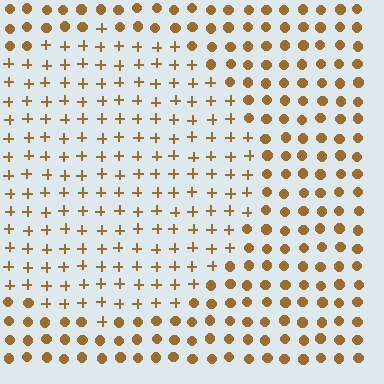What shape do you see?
I see a circle.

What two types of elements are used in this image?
The image uses plus signs inside the circle region and circles outside it.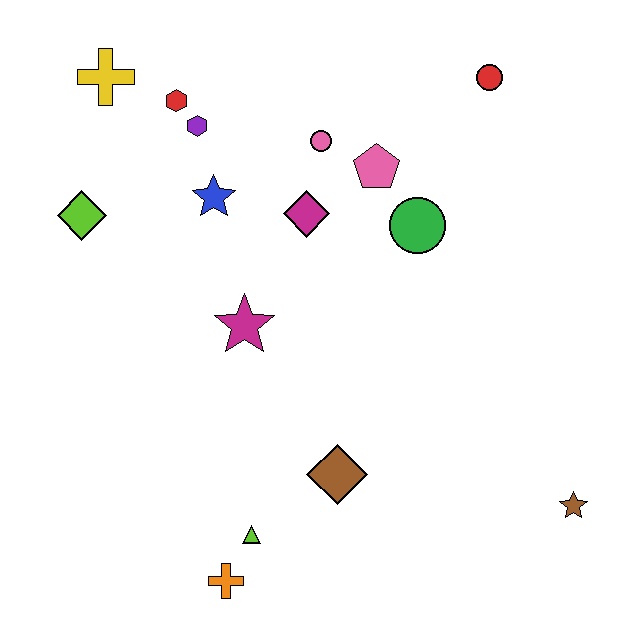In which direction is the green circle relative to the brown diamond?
The green circle is above the brown diamond.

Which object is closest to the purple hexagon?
The red hexagon is closest to the purple hexagon.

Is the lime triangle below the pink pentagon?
Yes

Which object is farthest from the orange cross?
The red circle is farthest from the orange cross.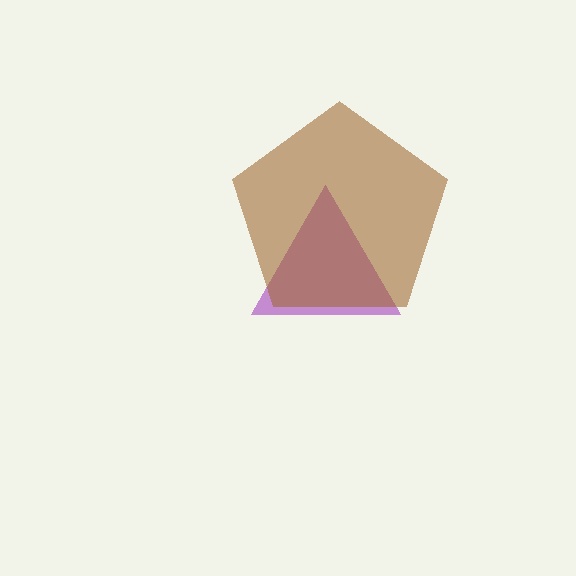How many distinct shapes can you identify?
There are 2 distinct shapes: a purple triangle, a brown pentagon.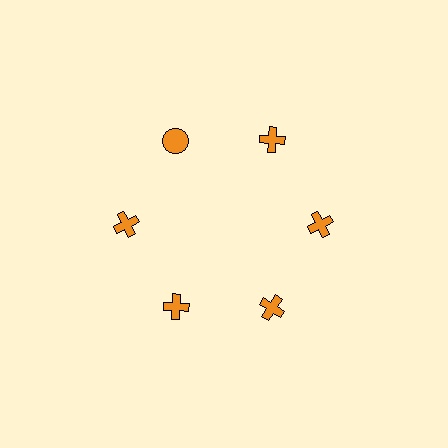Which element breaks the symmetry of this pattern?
The orange circle at roughly the 11 o'clock position breaks the symmetry. All other shapes are orange crosses.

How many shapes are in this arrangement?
There are 6 shapes arranged in a ring pattern.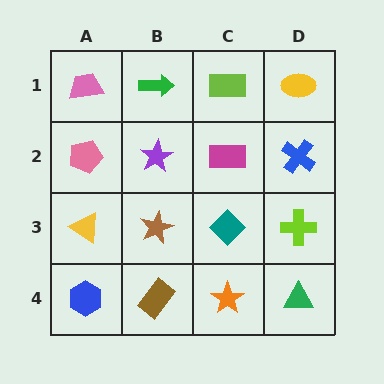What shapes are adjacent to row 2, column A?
A pink trapezoid (row 1, column A), a yellow triangle (row 3, column A), a purple star (row 2, column B).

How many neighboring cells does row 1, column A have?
2.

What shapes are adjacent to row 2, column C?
A lime rectangle (row 1, column C), a teal diamond (row 3, column C), a purple star (row 2, column B), a blue cross (row 2, column D).